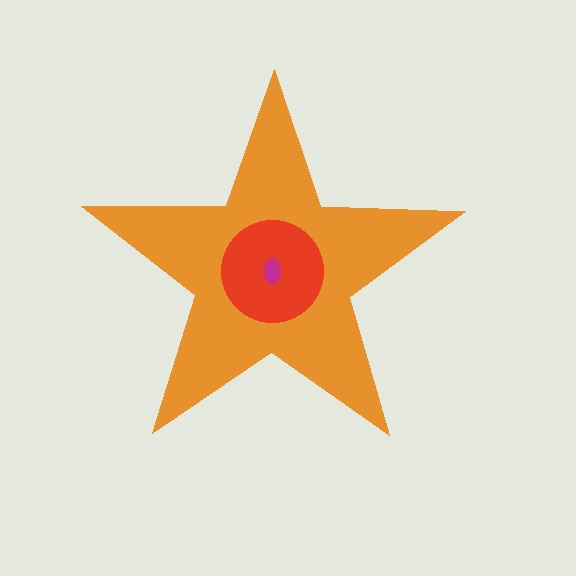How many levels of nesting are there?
3.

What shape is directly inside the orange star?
The red circle.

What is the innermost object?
The magenta ellipse.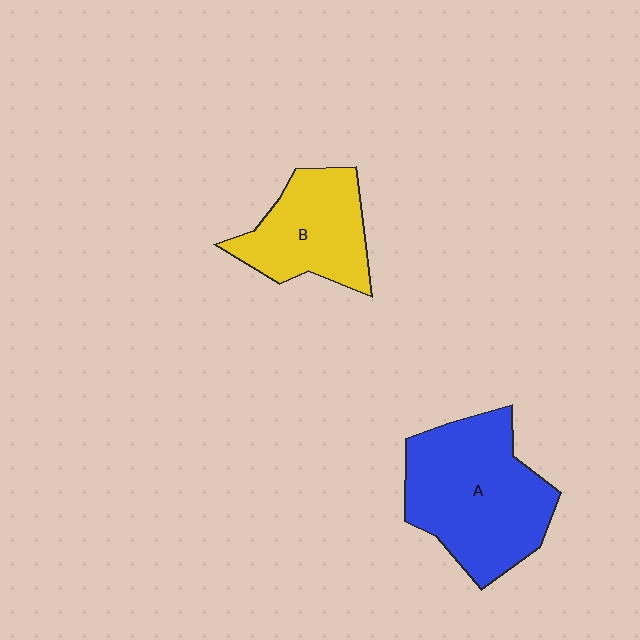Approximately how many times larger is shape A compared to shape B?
Approximately 1.5 times.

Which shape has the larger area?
Shape A (blue).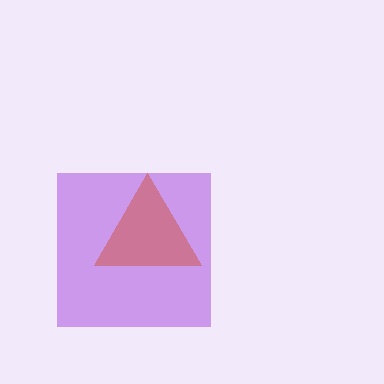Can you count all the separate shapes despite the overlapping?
Yes, there are 2 separate shapes.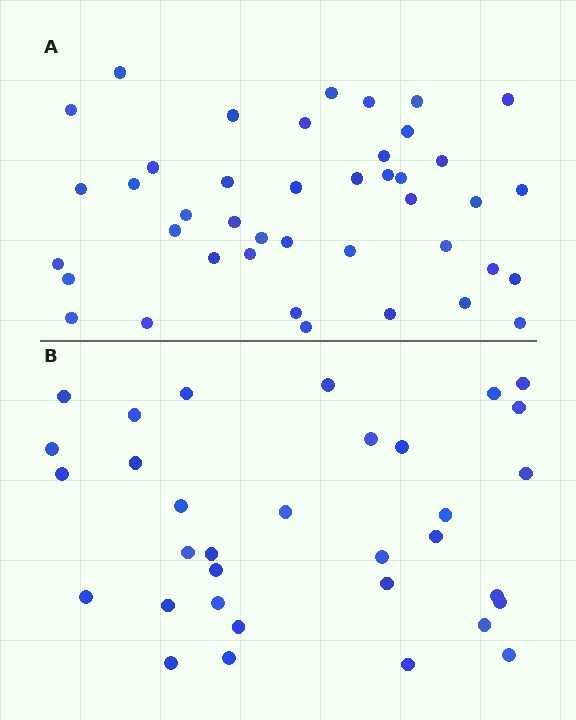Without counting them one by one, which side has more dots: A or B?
Region A (the top region) has more dots.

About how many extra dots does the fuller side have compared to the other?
Region A has roughly 8 or so more dots than region B.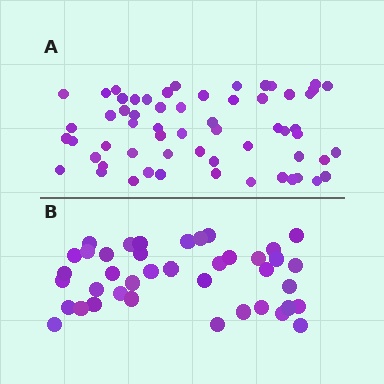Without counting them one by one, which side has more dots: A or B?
Region A (the top region) has more dots.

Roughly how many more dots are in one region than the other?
Region A has approximately 20 more dots than region B.